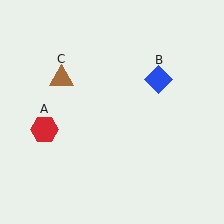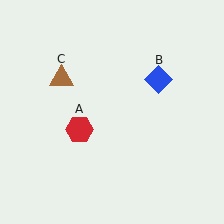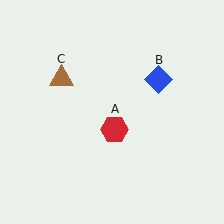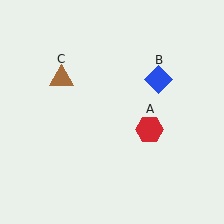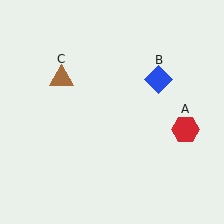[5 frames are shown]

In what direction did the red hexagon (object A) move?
The red hexagon (object A) moved right.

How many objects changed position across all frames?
1 object changed position: red hexagon (object A).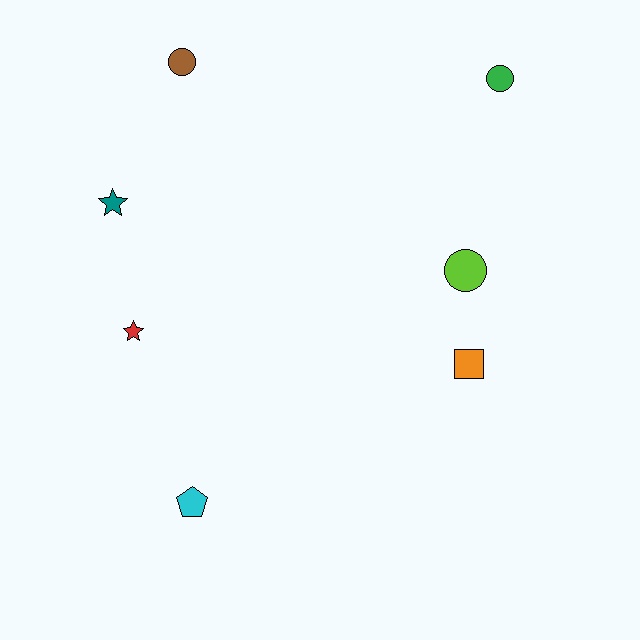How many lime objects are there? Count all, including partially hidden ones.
There is 1 lime object.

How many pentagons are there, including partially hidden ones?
There is 1 pentagon.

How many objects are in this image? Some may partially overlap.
There are 7 objects.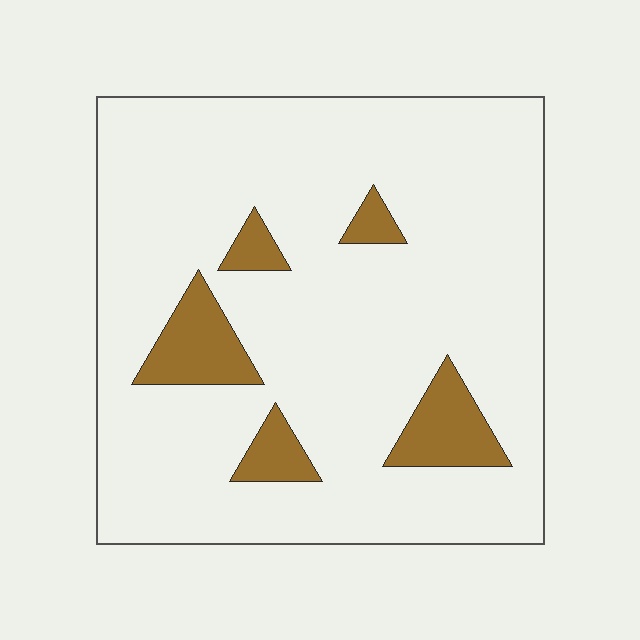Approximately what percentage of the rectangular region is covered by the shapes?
Approximately 10%.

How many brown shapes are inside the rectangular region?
5.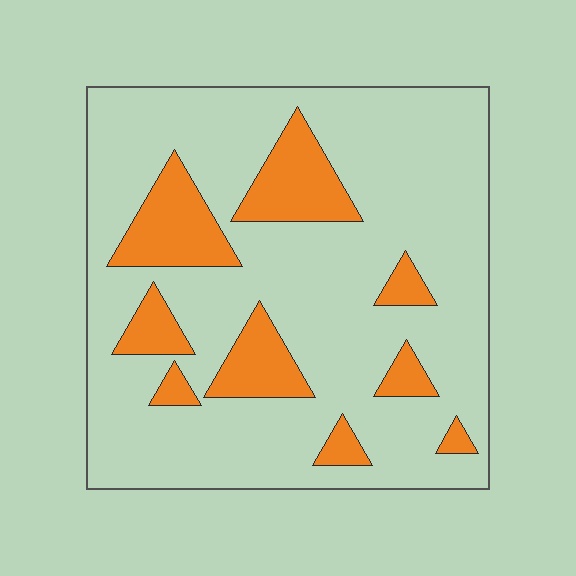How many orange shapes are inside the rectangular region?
9.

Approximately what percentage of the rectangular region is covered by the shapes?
Approximately 20%.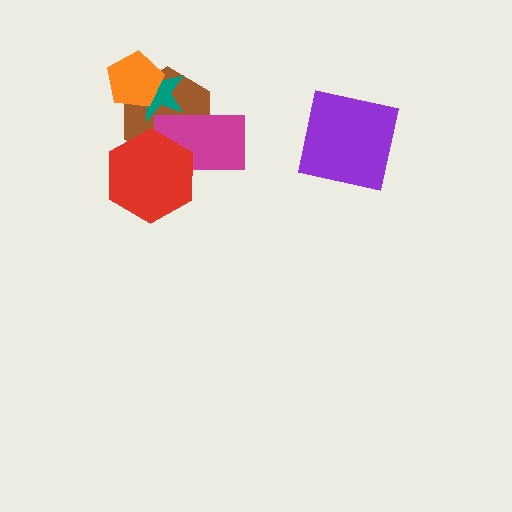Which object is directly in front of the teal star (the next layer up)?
The orange pentagon is directly in front of the teal star.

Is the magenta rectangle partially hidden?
Yes, it is partially covered by another shape.